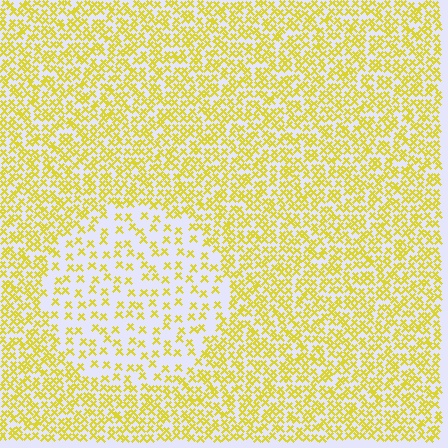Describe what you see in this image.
The image contains small yellow elements arranged at two different densities. A circle-shaped region is visible where the elements are less densely packed than the surrounding area.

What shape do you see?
I see a circle.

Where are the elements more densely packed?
The elements are more densely packed outside the circle boundary.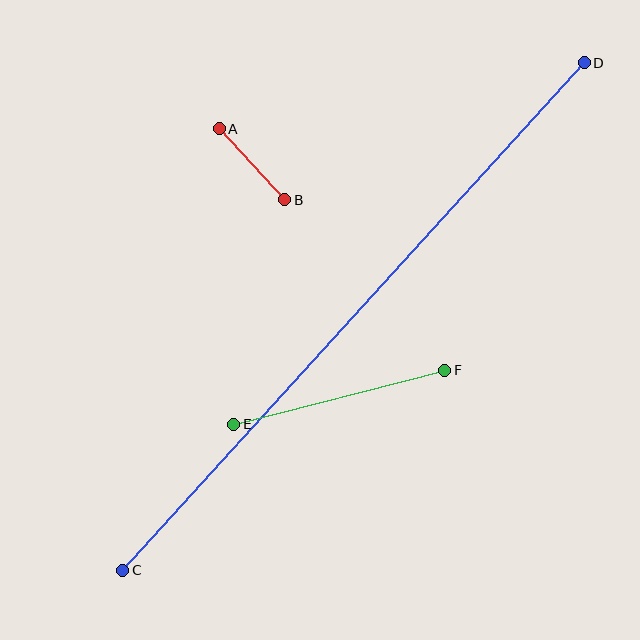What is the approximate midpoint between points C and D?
The midpoint is at approximately (354, 317) pixels.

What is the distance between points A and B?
The distance is approximately 97 pixels.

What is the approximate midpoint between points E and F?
The midpoint is at approximately (339, 397) pixels.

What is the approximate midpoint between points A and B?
The midpoint is at approximately (252, 164) pixels.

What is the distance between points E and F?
The distance is approximately 218 pixels.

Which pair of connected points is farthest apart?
Points C and D are farthest apart.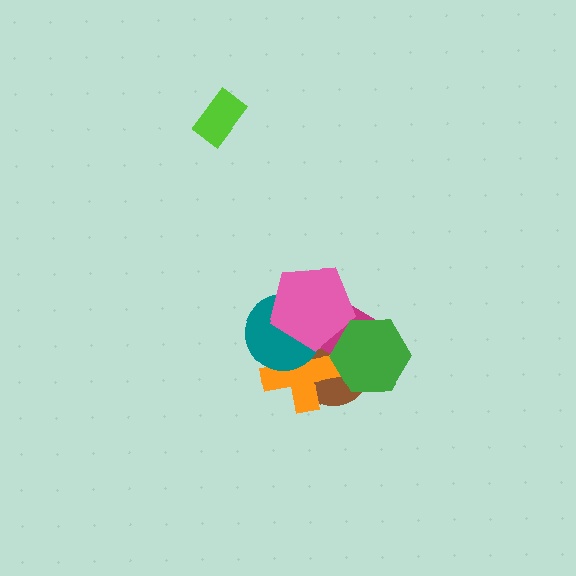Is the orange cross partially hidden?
Yes, it is partially covered by another shape.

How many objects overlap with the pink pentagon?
5 objects overlap with the pink pentagon.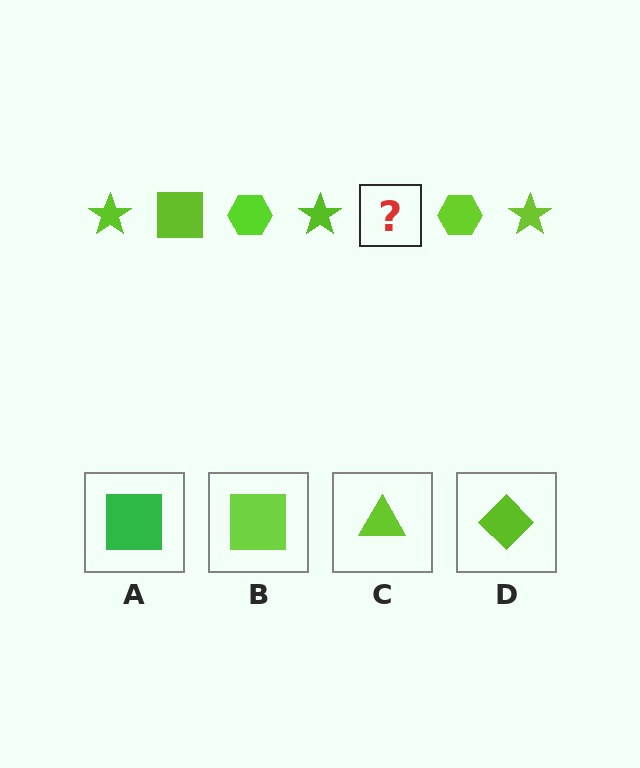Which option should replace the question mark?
Option B.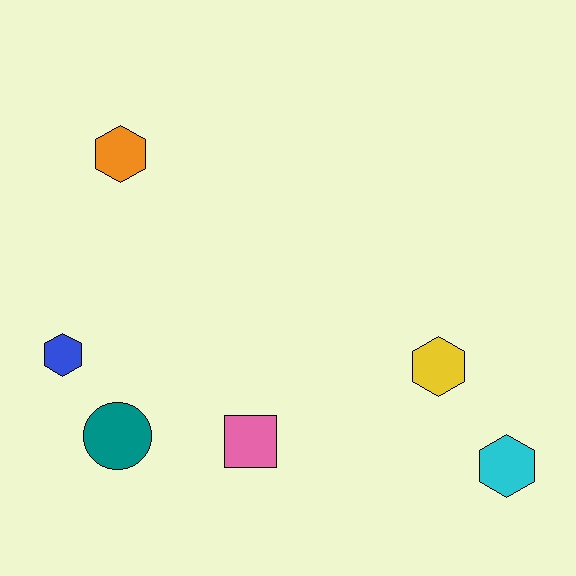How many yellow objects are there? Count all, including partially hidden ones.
There is 1 yellow object.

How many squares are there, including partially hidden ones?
There is 1 square.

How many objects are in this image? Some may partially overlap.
There are 6 objects.